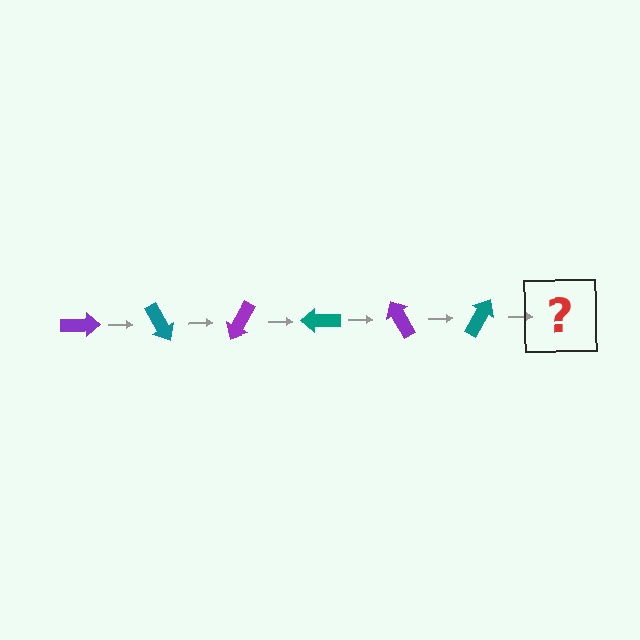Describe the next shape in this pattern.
It should be a purple arrow, rotated 360 degrees from the start.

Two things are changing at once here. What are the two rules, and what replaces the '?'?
The two rules are that it rotates 60 degrees each step and the color cycles through purple and teal. The '?' should be a purple arrow, rotated 360 degrees from the start.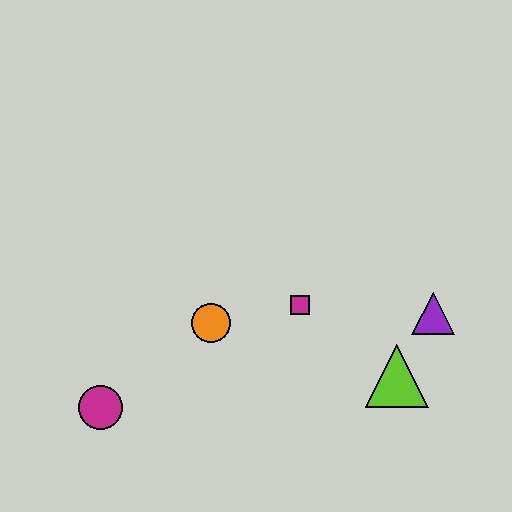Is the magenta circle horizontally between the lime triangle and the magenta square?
No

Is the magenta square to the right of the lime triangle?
No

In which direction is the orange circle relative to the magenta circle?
The orange circle is to the right of the magenta circle.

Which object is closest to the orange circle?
The magenta square is closest to the orange circle.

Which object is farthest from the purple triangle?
The magenta circle is farthest from the purple triangle.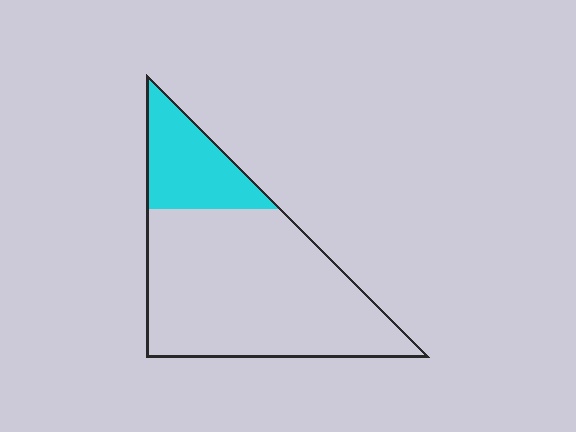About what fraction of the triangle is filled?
About one quarter (1/4).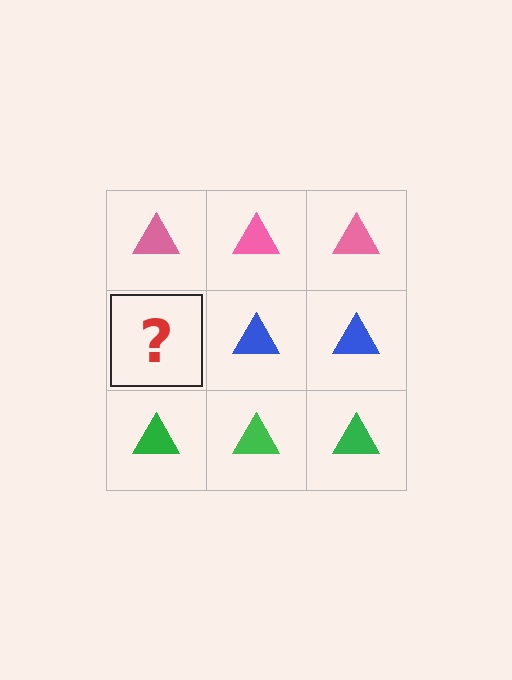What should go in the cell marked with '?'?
The missing cell should contain a blue triangle.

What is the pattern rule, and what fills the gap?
The rule is that each row has a consistent color. The gap should be filled with a blue triangle.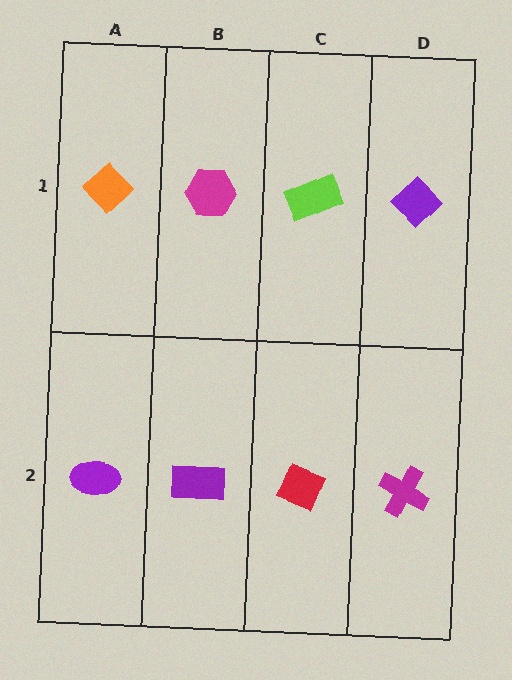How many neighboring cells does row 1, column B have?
3.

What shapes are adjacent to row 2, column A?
An orange diamond (row 1, column A), a purple rectangle (row 2, column B).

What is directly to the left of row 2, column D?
A red diamond.